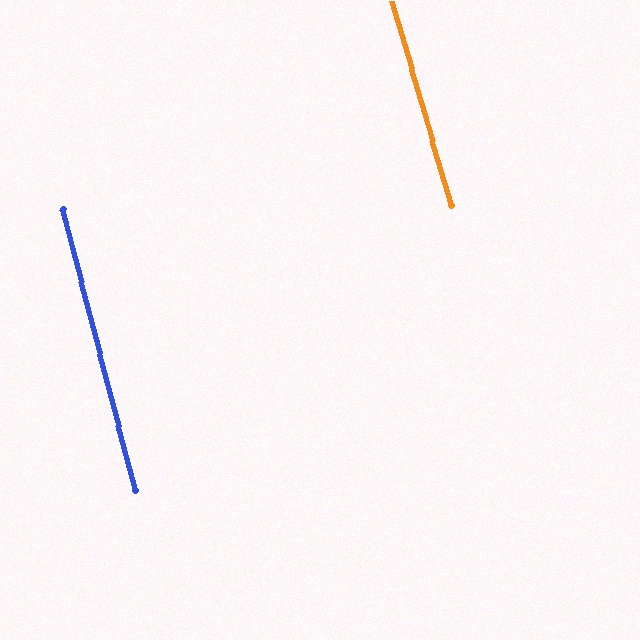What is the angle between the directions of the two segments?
Approximately 2 degrees.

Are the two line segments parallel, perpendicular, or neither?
Parallel — their directions differ by only 1.8°.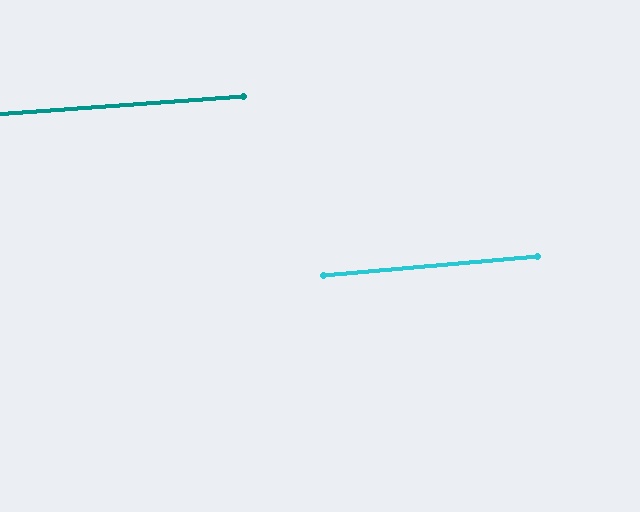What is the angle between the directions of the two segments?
Approximately 1 degree.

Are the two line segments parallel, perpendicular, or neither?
Parallel — their directions differ by only 1.1°.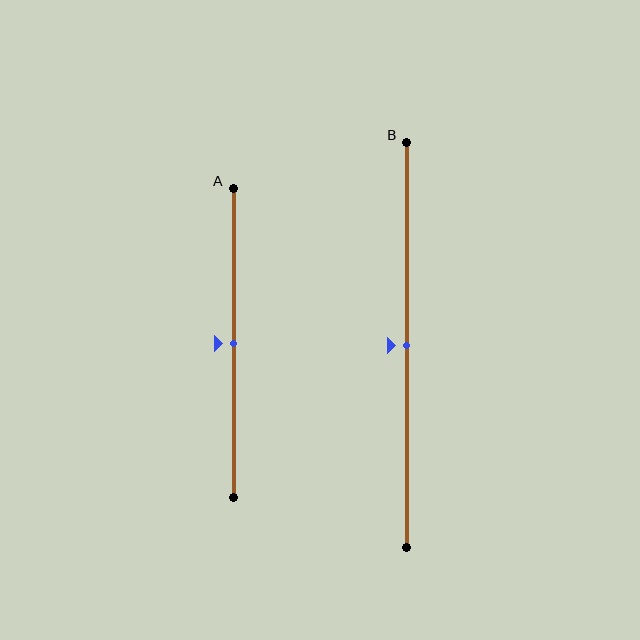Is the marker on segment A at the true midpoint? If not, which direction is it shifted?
Yes, the marker on segment A is at the true midpoint.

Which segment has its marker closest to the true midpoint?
Segment A has its marker closest to the true midpoint.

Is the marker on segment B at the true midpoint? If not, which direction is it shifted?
Yes, the marker on segment B is at the true midpoint.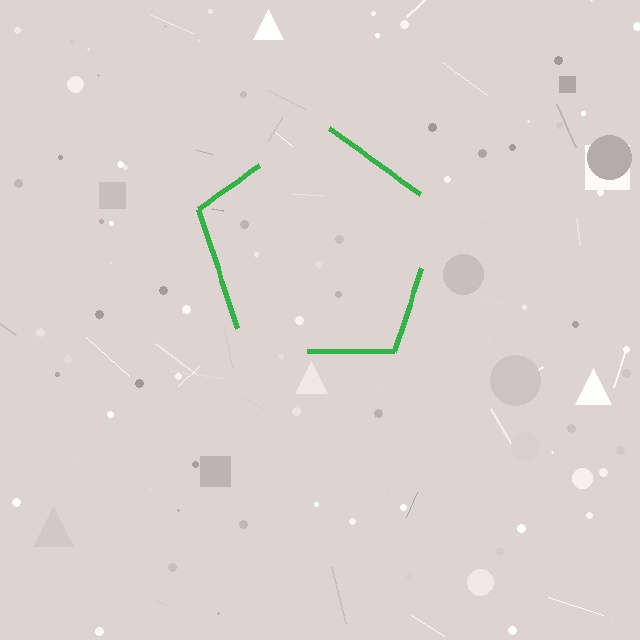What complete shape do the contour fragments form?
The contour fragments form a pentagon.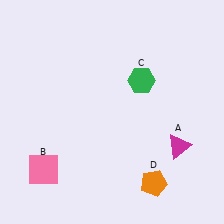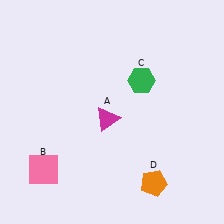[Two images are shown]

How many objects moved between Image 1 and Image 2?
1 object moved between the two images.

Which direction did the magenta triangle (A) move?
The magenta triangle (A) moved left.